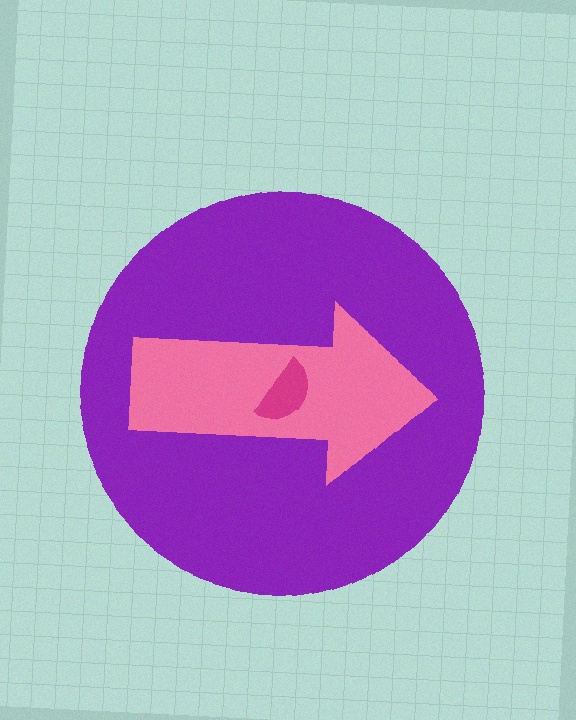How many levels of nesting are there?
3.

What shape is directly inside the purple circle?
The pink arrow.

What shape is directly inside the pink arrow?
The magenta semicircle.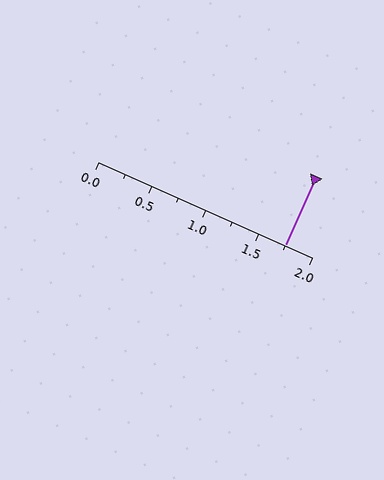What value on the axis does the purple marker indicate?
The marker indicates approximately 1.75.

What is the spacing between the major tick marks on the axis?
The major ticks are spaced 0.5 apart.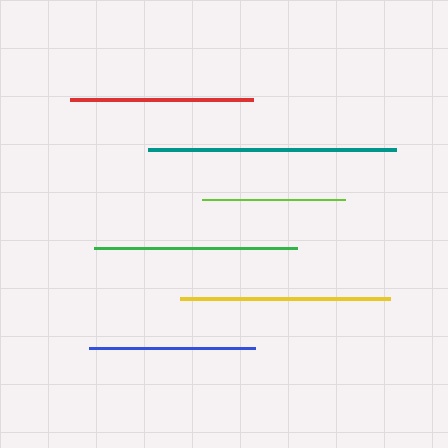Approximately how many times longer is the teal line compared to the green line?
The teal line is approximately 1.2 times the length of the green line.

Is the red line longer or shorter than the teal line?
The teal line is longer than the red line.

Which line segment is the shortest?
The lime line is the shortest at approximately 142 pixels.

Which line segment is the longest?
The teal line is the longest at approximately 248 pixels.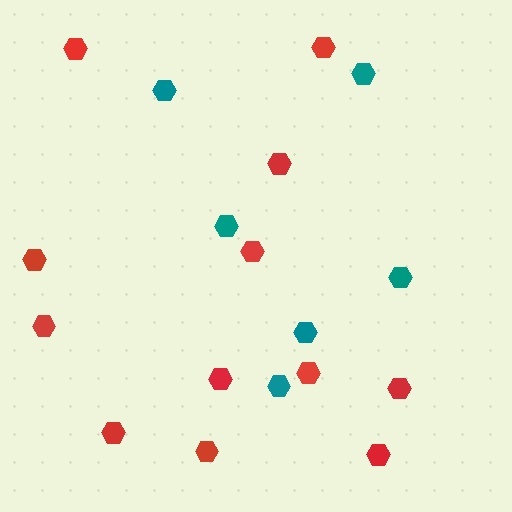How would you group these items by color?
There are 2 groups: one group of red hexagons (12) and one group of teal hexagons (6).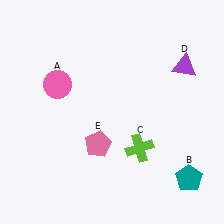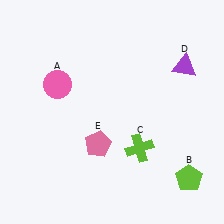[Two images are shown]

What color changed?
The pentagon (B) changed from teal in Image 1 to lime in Image 2.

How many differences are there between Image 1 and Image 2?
There is 1 difference between the two images.